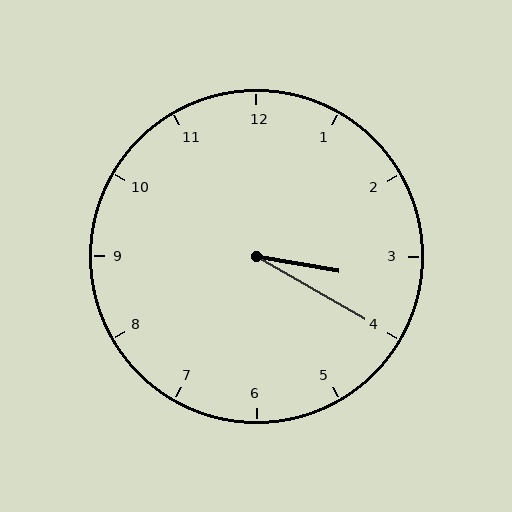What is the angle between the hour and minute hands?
Approximately 20 degrees.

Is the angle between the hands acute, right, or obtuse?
It is acute.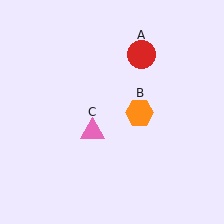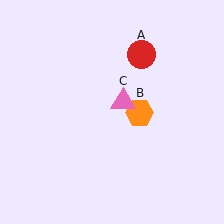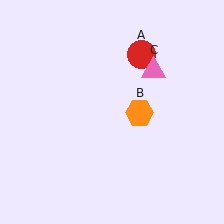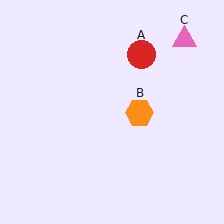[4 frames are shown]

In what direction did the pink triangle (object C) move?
The pink triangle (object C) moved up and to the right.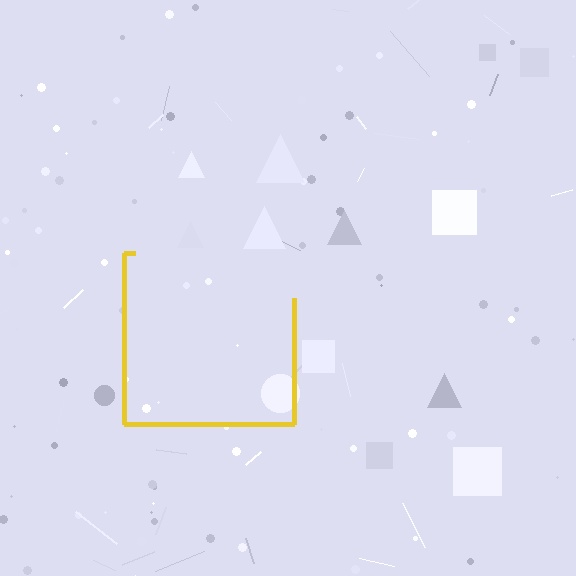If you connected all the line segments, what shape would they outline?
They would outline a square.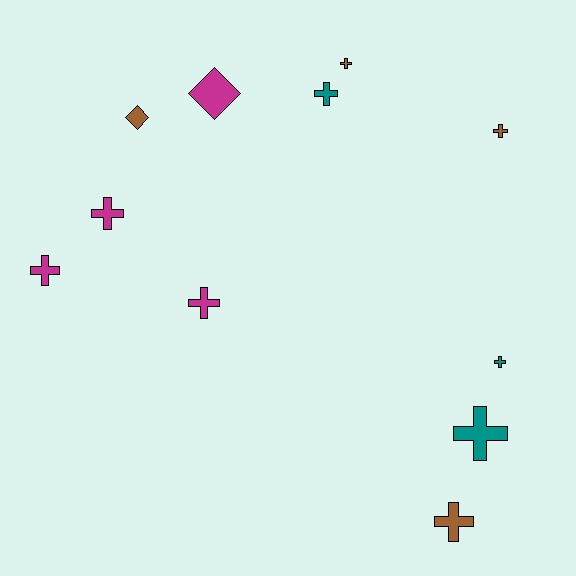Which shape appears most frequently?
Cross, with 9 objects.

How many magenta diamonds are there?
There is 1 magenta diamond.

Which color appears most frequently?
Magenta, with 4 objects.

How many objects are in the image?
There are 11 objects.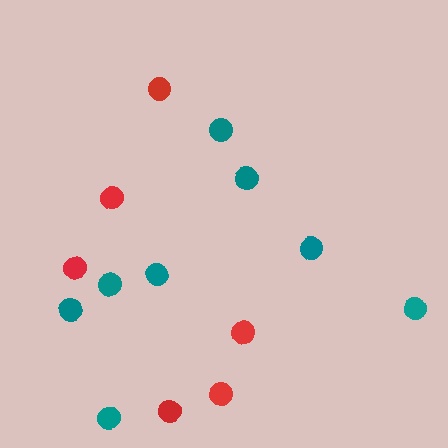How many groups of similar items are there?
There are 2 groups: one group of teal circles (8) and one group of red circles (6).